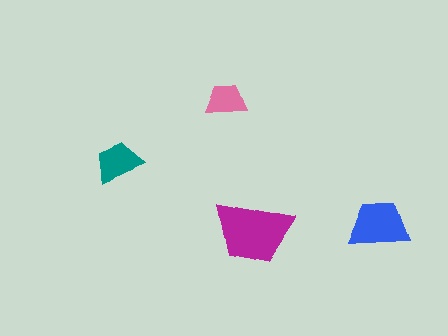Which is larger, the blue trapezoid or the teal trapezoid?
The blue one.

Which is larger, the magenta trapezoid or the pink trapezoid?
The magenta one.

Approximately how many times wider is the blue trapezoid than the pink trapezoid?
About 1.5 times wider.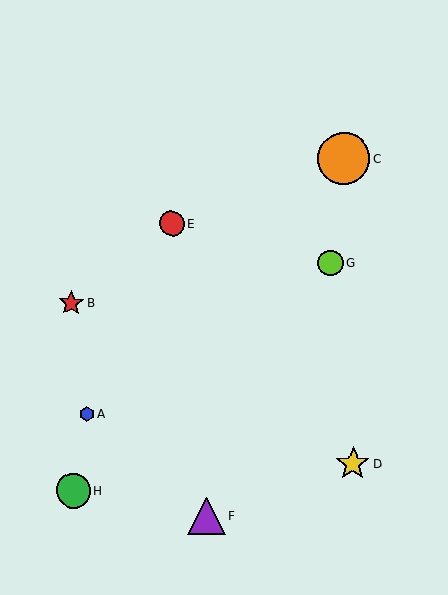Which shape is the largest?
The orange circle (labeled C) is the largest.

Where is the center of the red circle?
The center of the red circle is at (172, 223).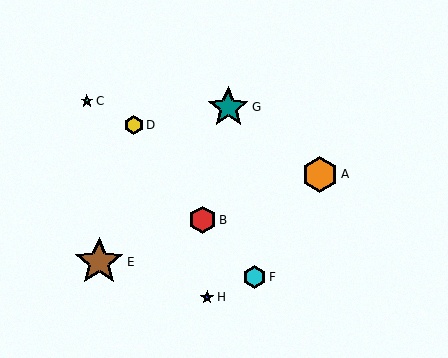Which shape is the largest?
The brown star (labeled E) is the largest.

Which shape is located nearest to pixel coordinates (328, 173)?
The orange hexagon (labeled A) at (320, 174) is nearest to that location.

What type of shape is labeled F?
Shape F is a cyan hexagon.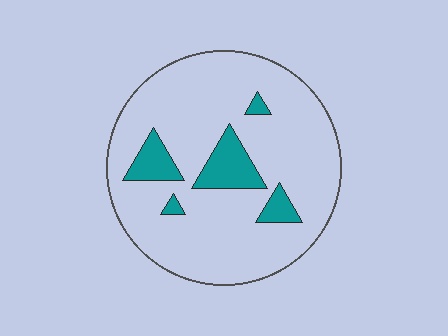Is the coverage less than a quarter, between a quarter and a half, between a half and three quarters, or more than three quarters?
Less than a quarter.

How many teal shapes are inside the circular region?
5.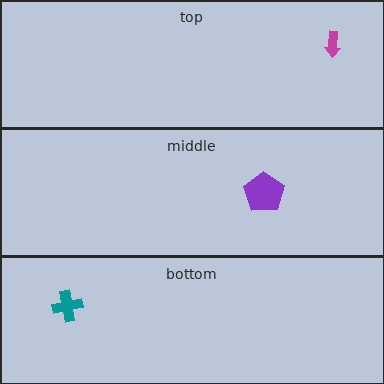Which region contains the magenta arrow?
The top region.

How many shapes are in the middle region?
1.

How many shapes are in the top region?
1.